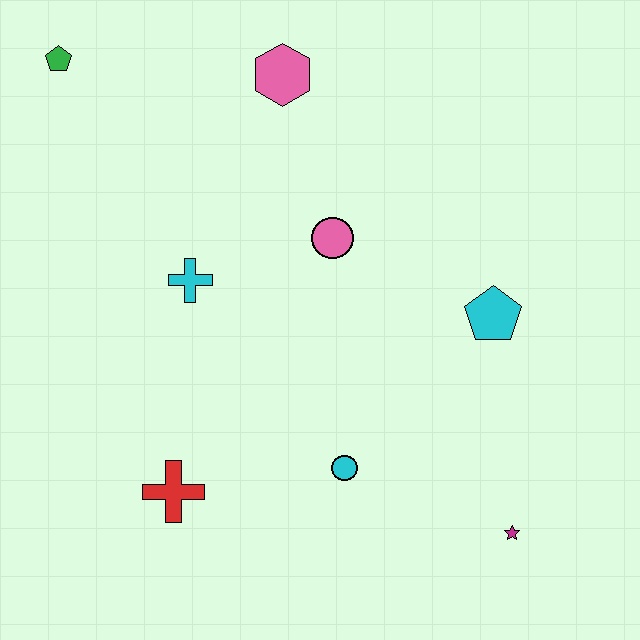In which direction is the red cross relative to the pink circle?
The red cross is below the pink circle.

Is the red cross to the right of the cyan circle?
No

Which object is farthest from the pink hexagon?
The magenta star is farthest from the pink hexagon.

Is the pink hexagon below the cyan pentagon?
No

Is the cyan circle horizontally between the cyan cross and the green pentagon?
No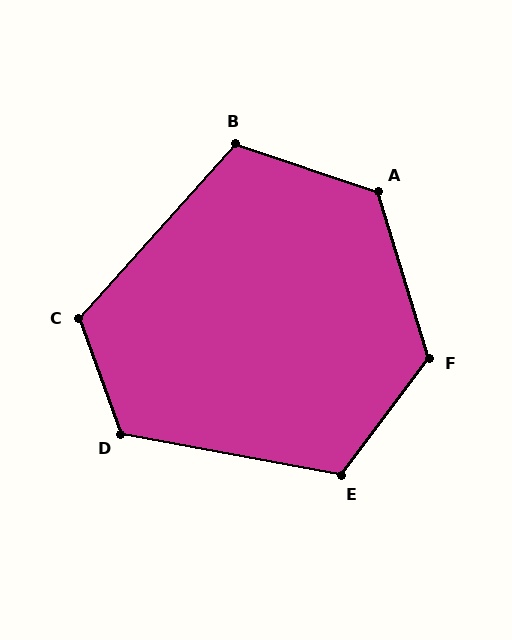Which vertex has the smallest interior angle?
B, at approximately 113 degrees.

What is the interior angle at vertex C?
Approximately 118 degrees (obtuse).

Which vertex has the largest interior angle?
F, at approximately 126 degrees.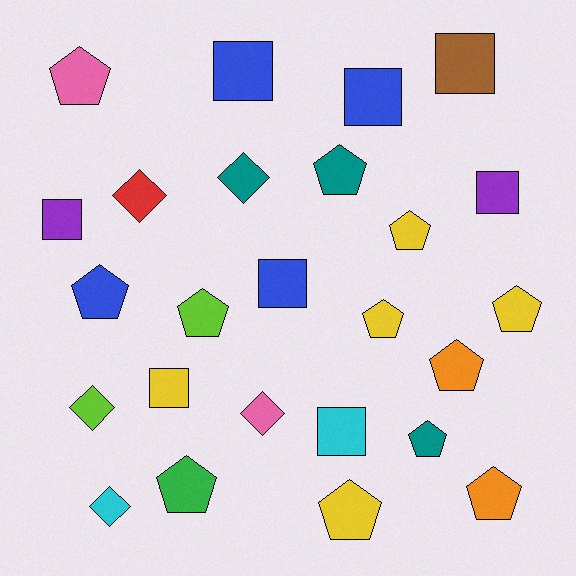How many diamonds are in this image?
There are 5 diamonds.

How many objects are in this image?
There are 25 objects.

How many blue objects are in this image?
There are 4 blue objects.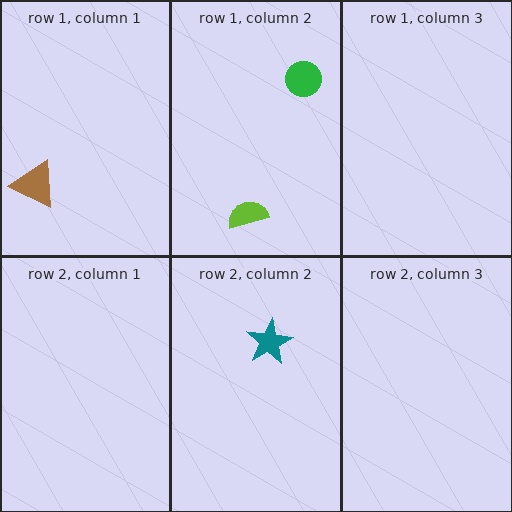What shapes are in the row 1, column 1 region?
The brown triangle.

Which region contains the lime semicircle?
The row 1, column 2 region.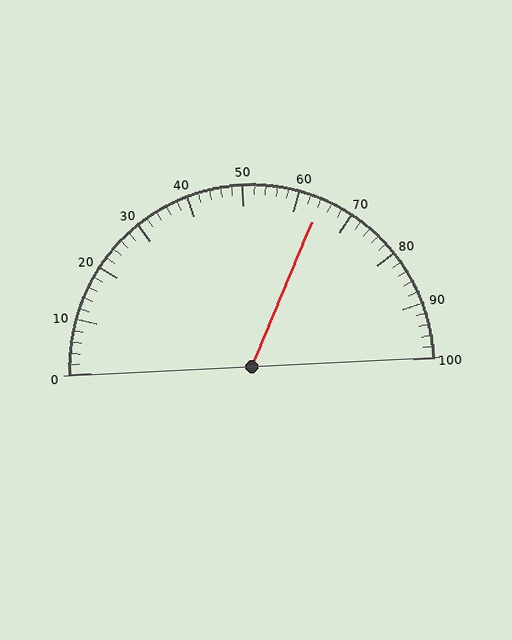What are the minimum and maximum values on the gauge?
The gauge ranges from 0 to 100.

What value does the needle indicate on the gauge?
The needle indicates approximately 64.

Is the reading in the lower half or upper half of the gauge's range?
The reading is in the upper half of the range (0 to 100).